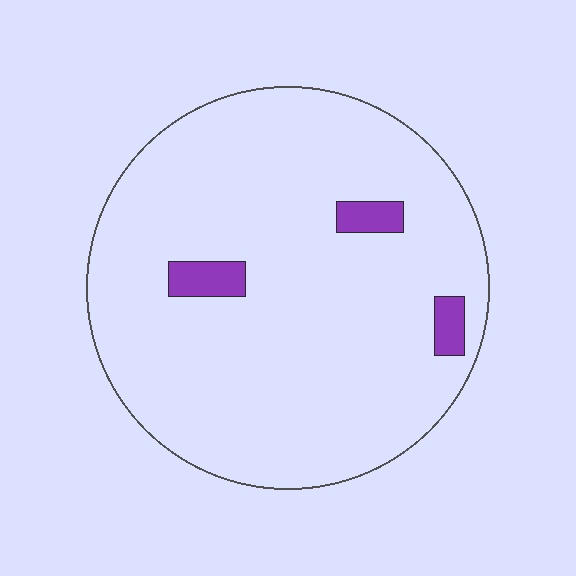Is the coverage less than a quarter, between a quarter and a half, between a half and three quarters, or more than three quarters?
Less than a quarter.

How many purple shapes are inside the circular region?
3.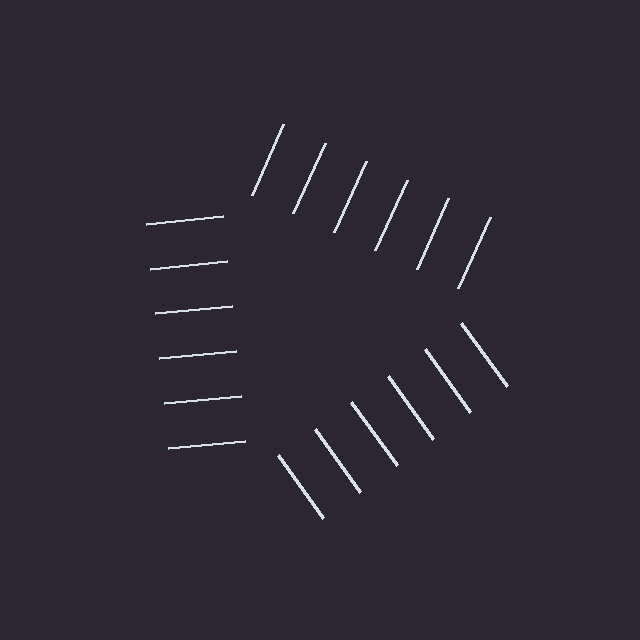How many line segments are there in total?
18 — 6 along each of the 3 edges.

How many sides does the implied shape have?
3 sides — the line-ends trace a triangle.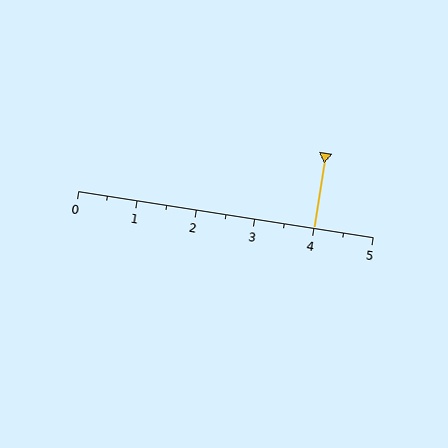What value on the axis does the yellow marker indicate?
The marker indicates approximately 4.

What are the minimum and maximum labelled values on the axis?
The axis runs from 0 to 5.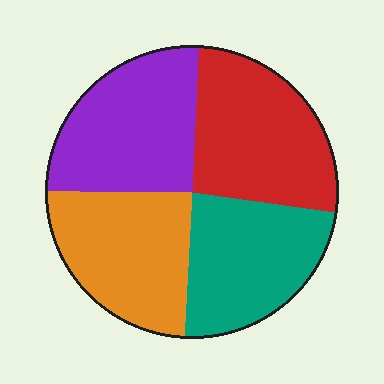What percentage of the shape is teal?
Teal takes up about one quarter (1/4) of the shape.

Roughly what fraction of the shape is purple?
Purple takes up about one quarter (1/4) of the shape.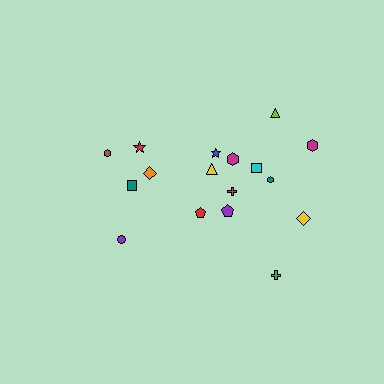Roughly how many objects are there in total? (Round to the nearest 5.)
Roughly 15 objects in total.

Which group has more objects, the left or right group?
The right group.